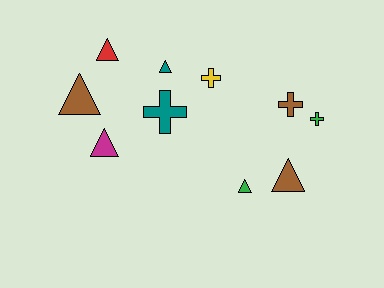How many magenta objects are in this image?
There is 1 magenta object.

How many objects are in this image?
There are 10 objects.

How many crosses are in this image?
There are 4 crosses.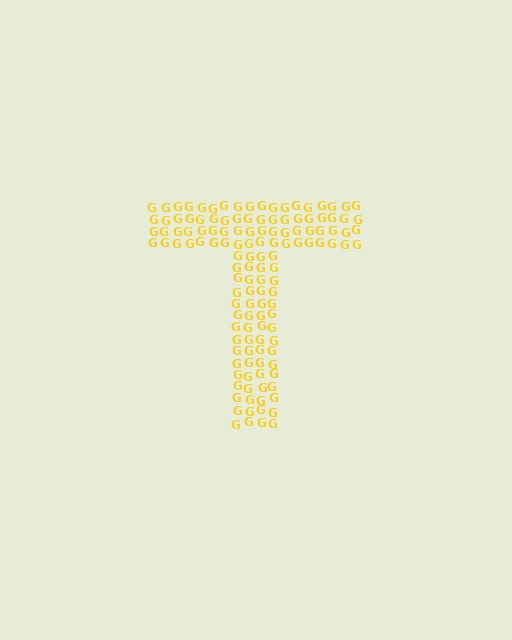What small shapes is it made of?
It is made of small letter G's.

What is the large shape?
The large shape is the letter T.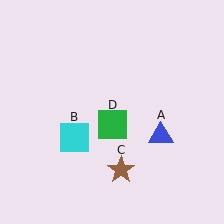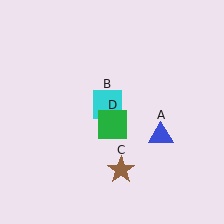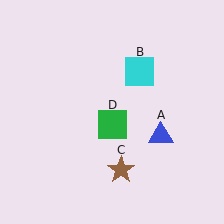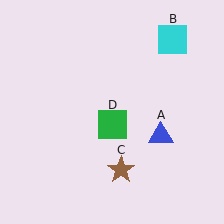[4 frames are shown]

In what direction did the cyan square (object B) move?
The cyan square (object B) moved up and to the right.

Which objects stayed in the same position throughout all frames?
Blue triangle (object A) and brown star (object C) and green square (object D) remained stationary.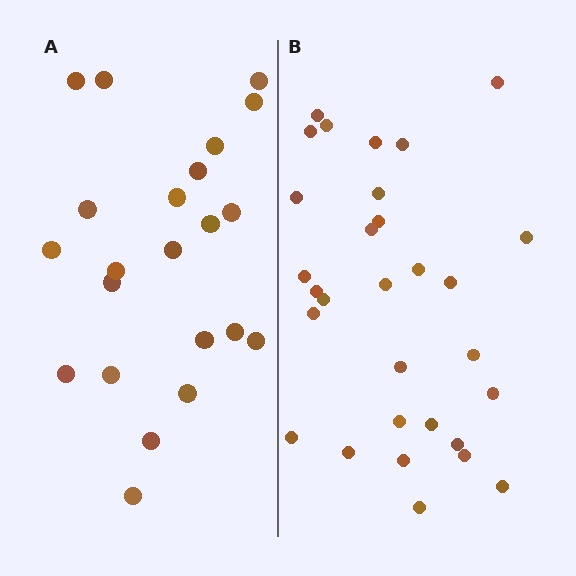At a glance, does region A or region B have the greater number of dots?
Region B (the right region) has more dots.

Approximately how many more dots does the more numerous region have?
Region B has roughly 8 or so more dots than region A.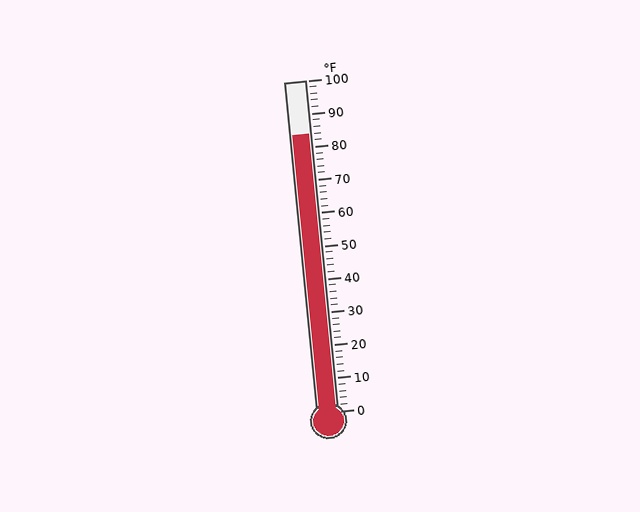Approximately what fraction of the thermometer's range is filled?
The thermometer is filled to approximately 85% of its range.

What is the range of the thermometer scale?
The thermometer scale ranges from 0°F to 100°F.